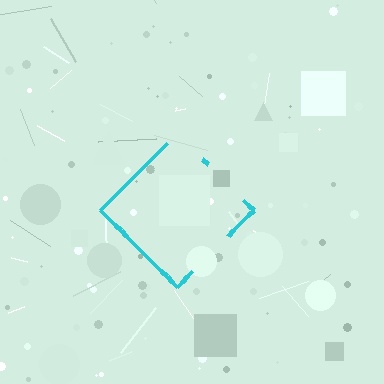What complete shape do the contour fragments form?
The contour fragments form a diamond.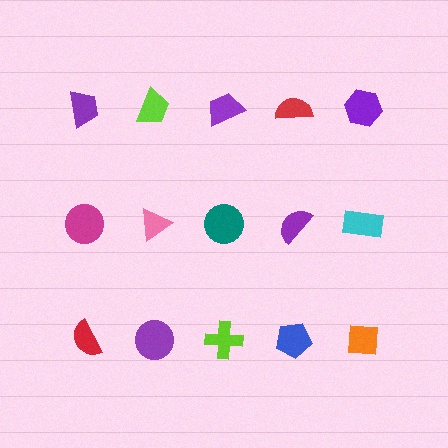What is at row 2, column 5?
A cyan rectangle.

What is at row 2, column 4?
A purple semicircle.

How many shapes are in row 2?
5 shapes.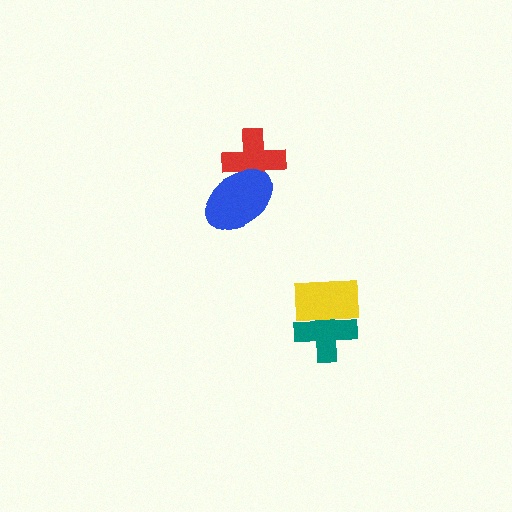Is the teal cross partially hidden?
Yes, it is partially covered by another shape.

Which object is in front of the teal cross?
The yellow rectangle is in front of the teal cross.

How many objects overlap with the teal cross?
1 object overlaps with the teal cross.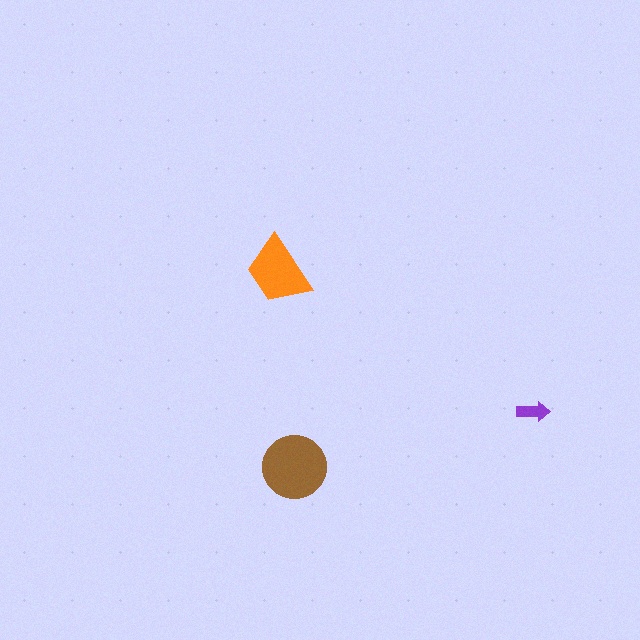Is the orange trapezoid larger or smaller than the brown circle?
Smaller.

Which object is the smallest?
The purple arrow.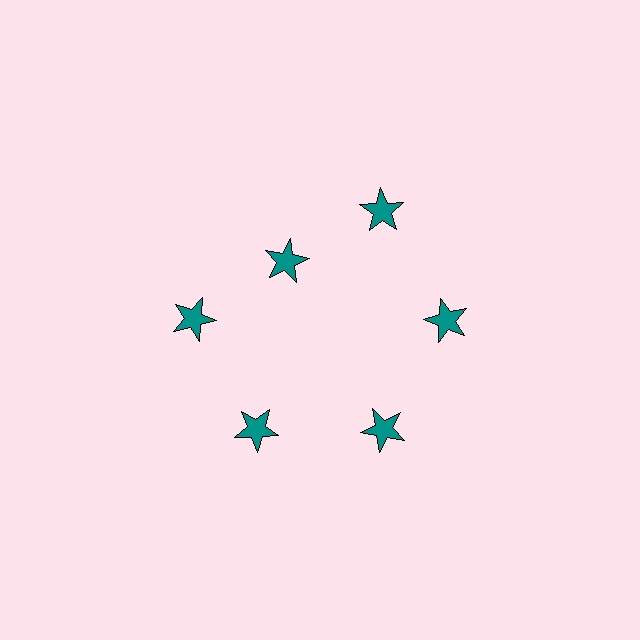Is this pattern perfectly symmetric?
No. The 6 teal stars are arranged in a ring, but one element near the 11 o'clock position is pulled inward toward the center, breaking the 6-fold rotational symmetry.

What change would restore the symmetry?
The symmetry would be restored by moving it outward, back onto the ring so that all 6 stars sit at equal angles and equal distance from the center.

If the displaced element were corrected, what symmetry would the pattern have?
It would have 6-fold rotational symmetry — the pattern would map onto itself every 60 degrees.